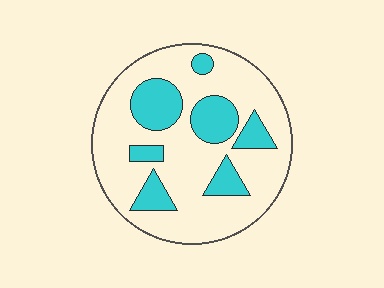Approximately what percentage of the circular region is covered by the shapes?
Approximately 25%.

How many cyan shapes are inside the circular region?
7.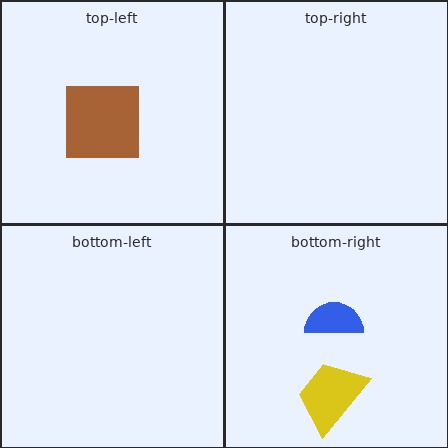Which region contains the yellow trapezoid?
The bottom-right region.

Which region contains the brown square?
The top-left region.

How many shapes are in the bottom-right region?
2.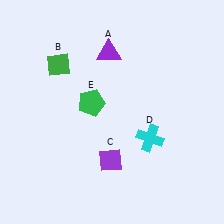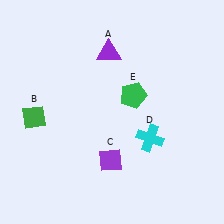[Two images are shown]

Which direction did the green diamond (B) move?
The green diamond (B) moved down.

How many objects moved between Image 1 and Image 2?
2 objects moved between the two images.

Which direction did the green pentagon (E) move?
The green pentagon (E) moved right.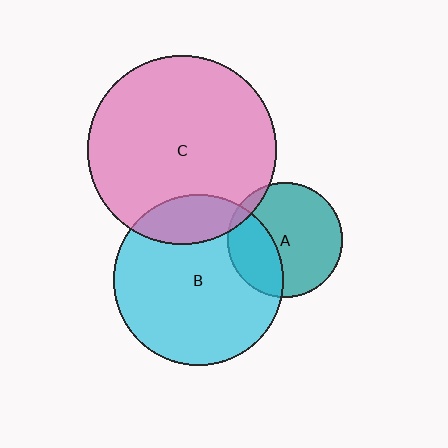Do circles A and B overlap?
Yes.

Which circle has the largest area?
Circle C (pink).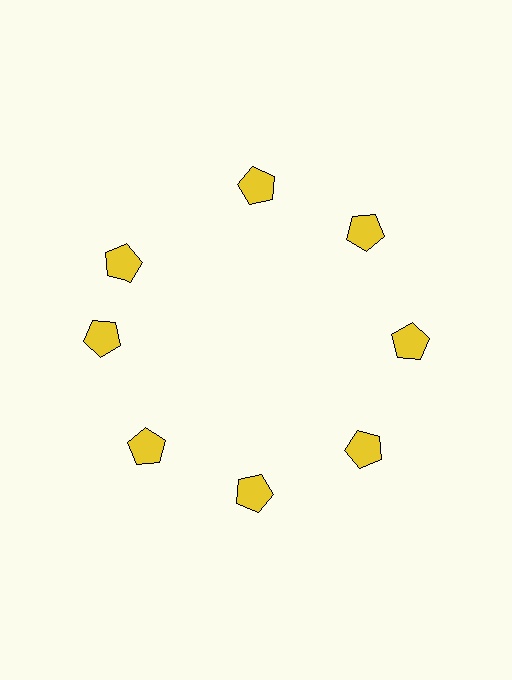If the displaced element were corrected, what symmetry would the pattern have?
It would have 8-fold rotational symmetry — the pattern would map onto itself every 45 degrees.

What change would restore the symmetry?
The symmetry would be restored by rotating it back into even spacing with its neighbors so that all 8 pentagons sit at equal angles and equal distance from the center.